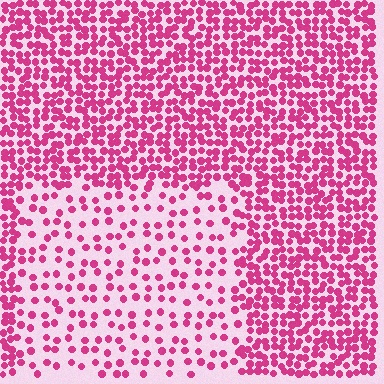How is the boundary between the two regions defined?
The boundary is defined by a change in element density (approximately 2.4x ratio). All elements are the same color, size, and shape.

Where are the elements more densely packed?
The elements are more densely packed outside the rectangle boundary.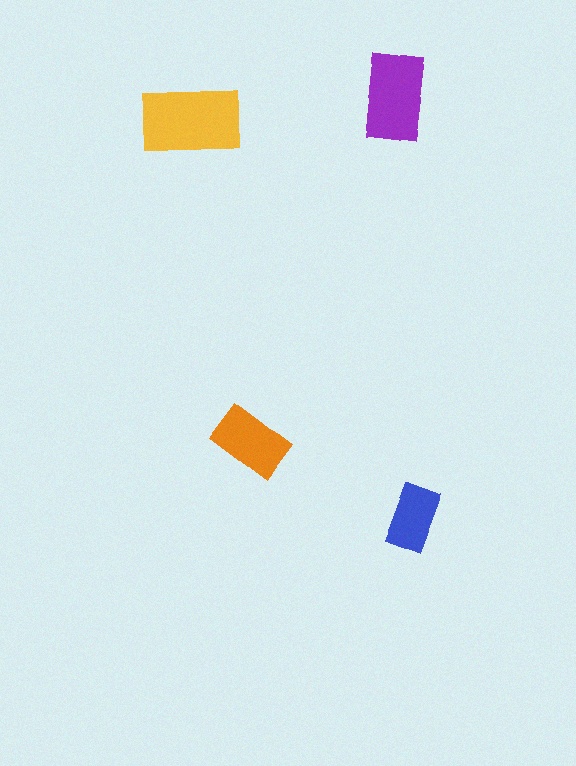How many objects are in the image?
There are 4 objects in the image.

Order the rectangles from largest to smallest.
the yellow one, the purple one, the orange one, the blue one.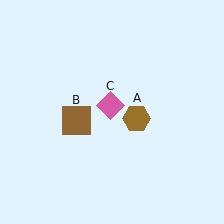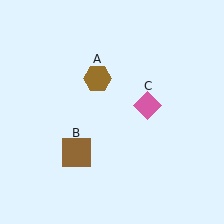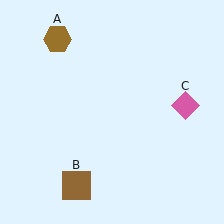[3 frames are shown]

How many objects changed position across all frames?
3 objects changed position: brown hexagon (object A), brown square (object B), pink diamond (object C).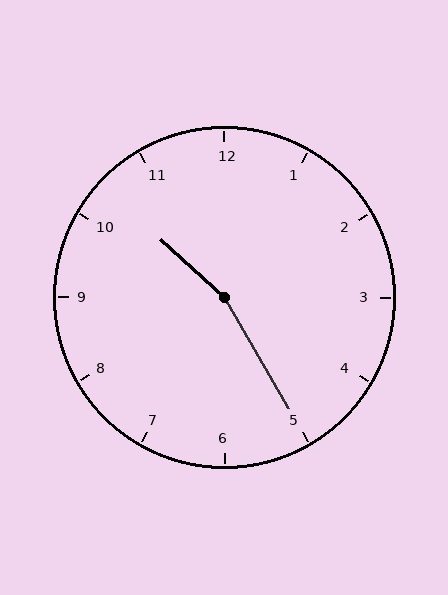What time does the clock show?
10:25.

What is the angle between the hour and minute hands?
Approximately 162 degrees.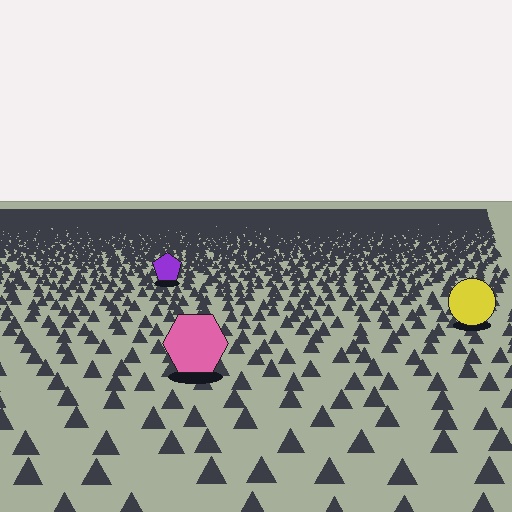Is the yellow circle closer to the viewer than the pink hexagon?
No. The pink hexagon is closer — you can tell from the texture gradient: the ground texture is coarser near it.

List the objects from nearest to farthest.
From nearest to farthest: the pink hexagon, the yellow circle, the purple pentagon.